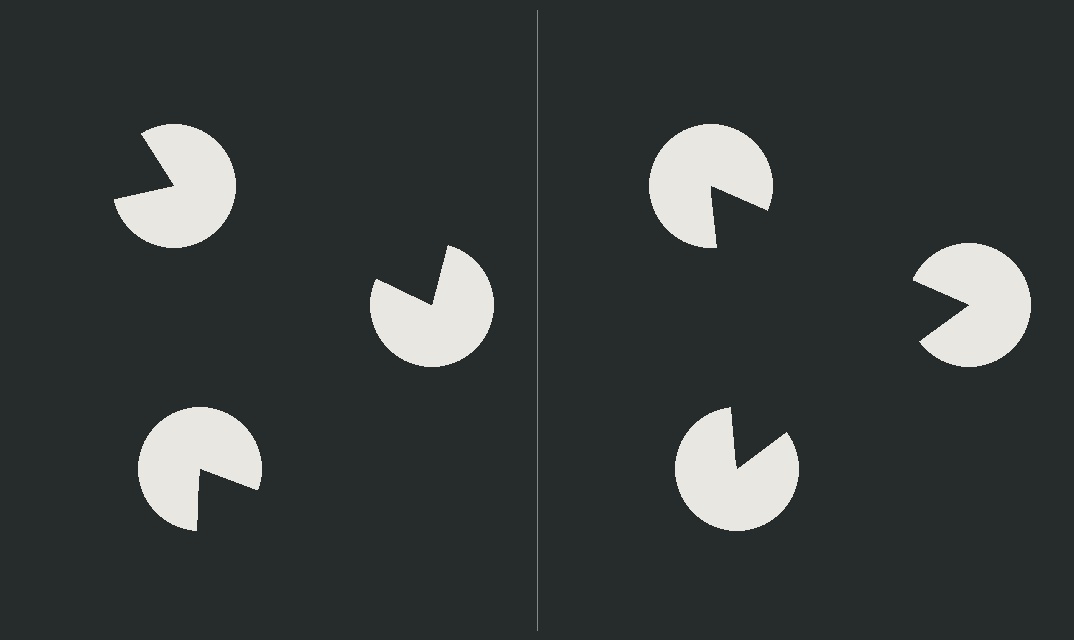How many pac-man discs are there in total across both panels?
6 — 3 on each side.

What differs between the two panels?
The pac-man discs are positioned identically on both sides; only the wedge orientations differ. On the right they align to a triangle; on the left they are misaligned.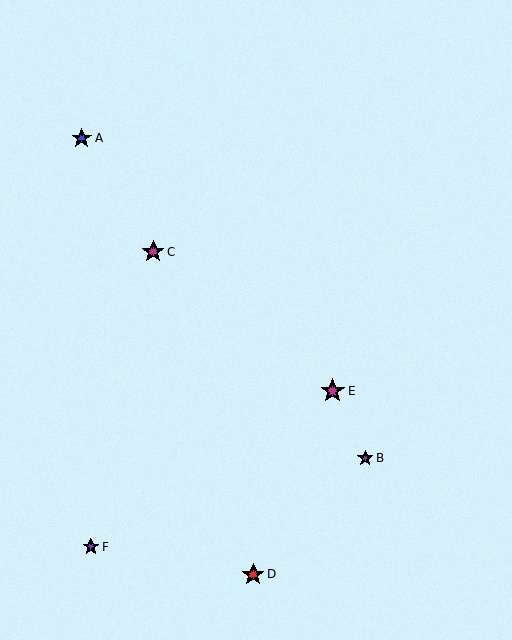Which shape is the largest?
The magenta star (labeled E) is the largest.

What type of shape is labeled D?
Shape D is a red star.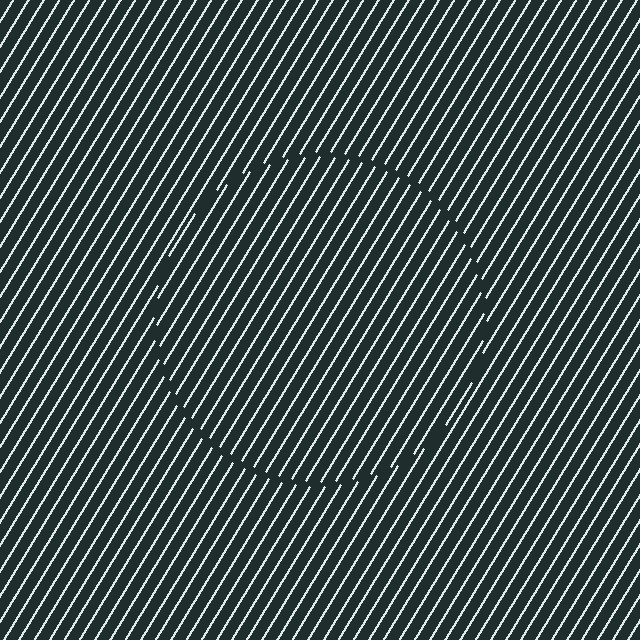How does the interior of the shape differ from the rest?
The interior of the shape contains the same grating, shifted by half a period — the contour is defined by the phase discontinuity where line-ends from the inner and outer gratings abut.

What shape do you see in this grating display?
An illusory circle. The interior of the shape contains the same grating, shifted by half a period — the contour is defined by the phase discontinuity where line-ends from the inner and outer gratings abut.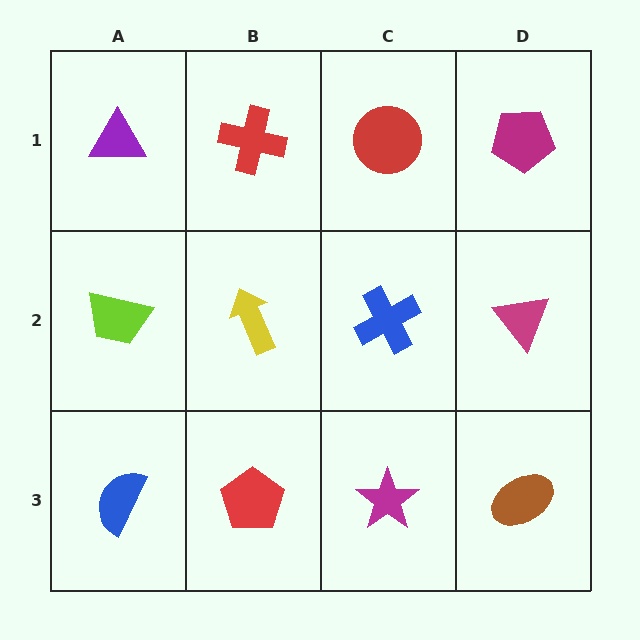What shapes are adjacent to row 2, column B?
A red cross (row 1, column B), a red pentagon (row 3, column B), a lime trapezoid (row 2, column A), a blue cross (row 2, column C).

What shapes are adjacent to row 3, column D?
A magenta triangle (row 2, column D), a magenta star (row 3, column C).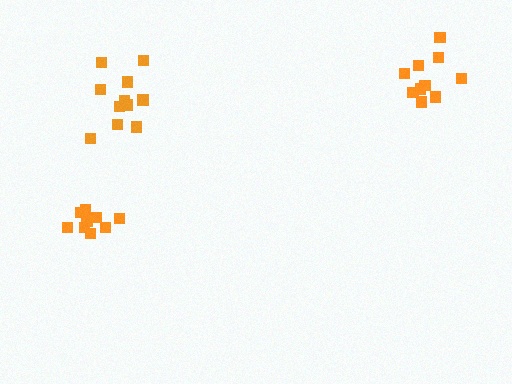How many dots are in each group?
Group 1: 10 dots, Group 2: 10 dots, Group 3: 11 dots (31 total).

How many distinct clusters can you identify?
There are 3 distinct clusters.